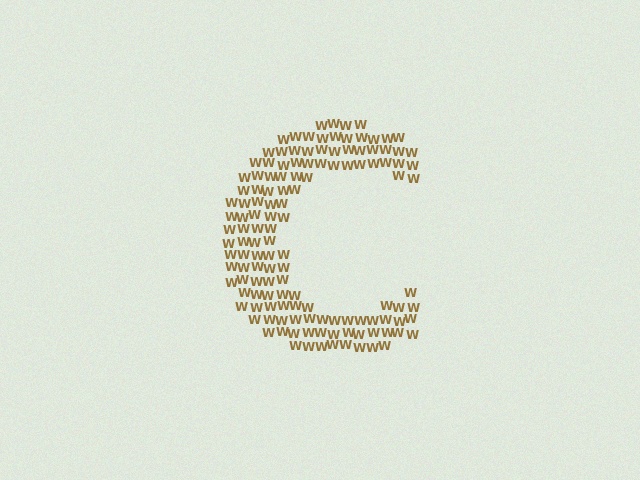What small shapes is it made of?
It is made of small letter W's.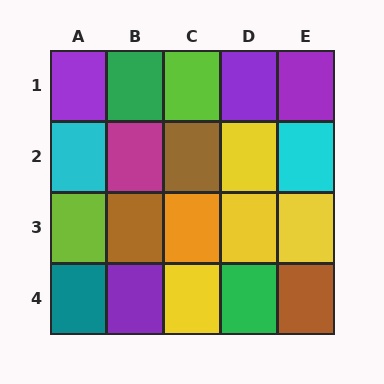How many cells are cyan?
2 cells are cyan.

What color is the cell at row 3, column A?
Lime.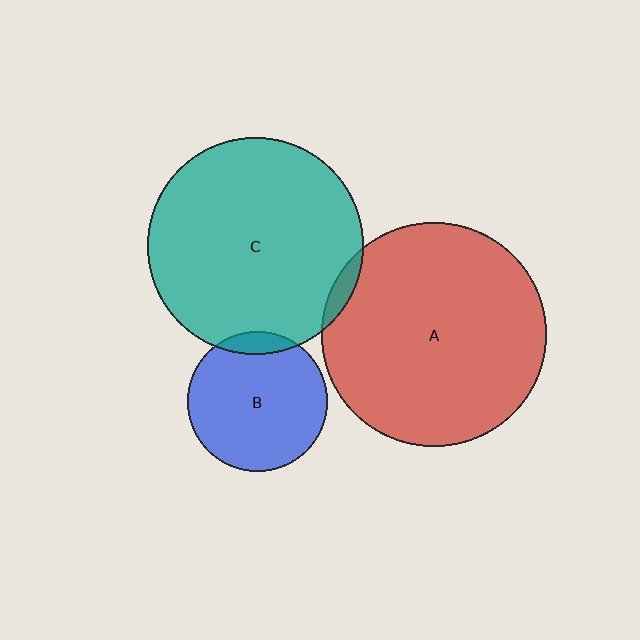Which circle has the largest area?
Circle A (red).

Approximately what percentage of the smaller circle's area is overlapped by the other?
Approximately 5%.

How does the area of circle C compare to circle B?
Approximately 2.4 times.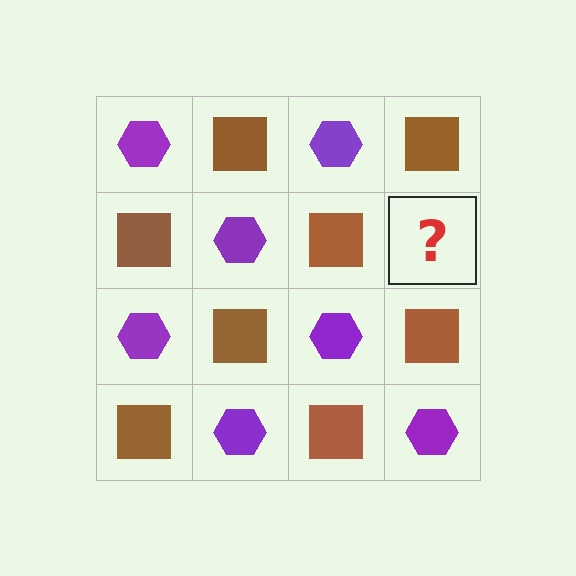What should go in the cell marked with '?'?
The missing cell should contain a purple hexagon.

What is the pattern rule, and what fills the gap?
The rule is that it alternates purple hexagon and brown square in a checkerboard pattern. The gap should be filled with a purple hexagon.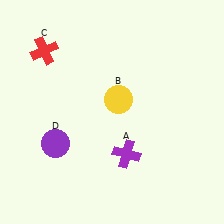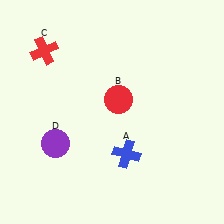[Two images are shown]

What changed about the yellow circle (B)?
In Image 1, B is yellow. In Image 2, it changed to red.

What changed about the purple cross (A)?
In Image 1, A is purple. In Image 2, it changed to blue.